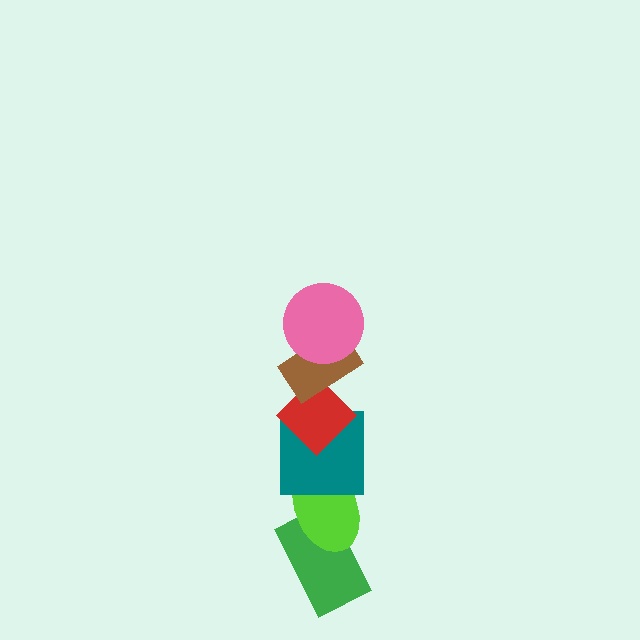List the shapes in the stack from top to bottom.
From top to bottom: the pink circle, the brown rectangle, the red diamond, the teal square, the lime ellipse, the green rectangle.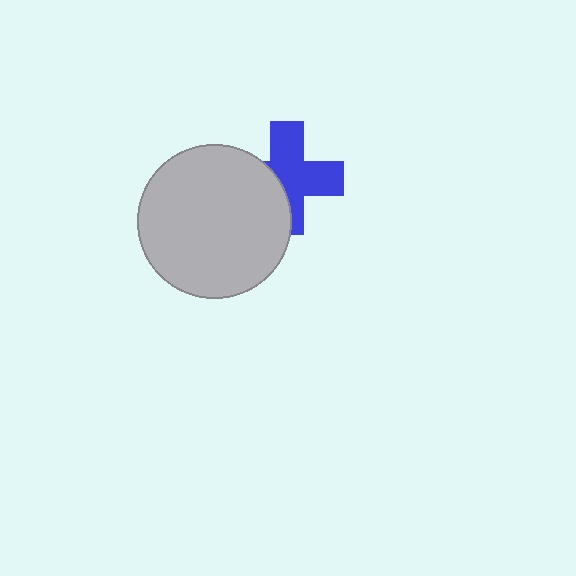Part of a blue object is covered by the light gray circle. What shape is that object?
It is a cross.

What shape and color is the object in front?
The object in front is a light gray circle.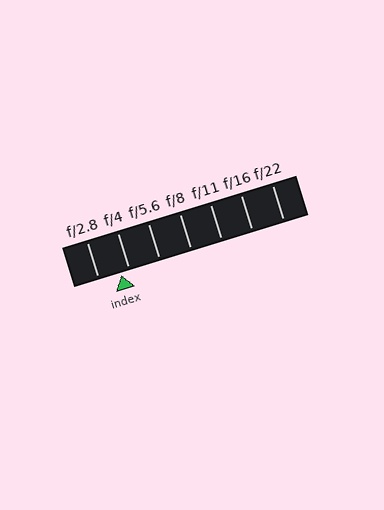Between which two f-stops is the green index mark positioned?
The index mark is between f/2.8 and f/4.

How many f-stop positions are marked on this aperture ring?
There are 7 f-stop positions marked.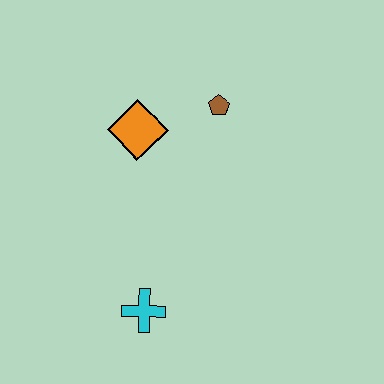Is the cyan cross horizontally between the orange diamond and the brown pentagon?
Yes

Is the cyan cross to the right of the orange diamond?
Yes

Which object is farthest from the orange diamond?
The cyan cross is farthest from the orange diamond.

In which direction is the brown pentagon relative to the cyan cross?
The brown pentagon is above the cyan cross.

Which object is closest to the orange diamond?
The brown pentagon is closest to the orange diamond.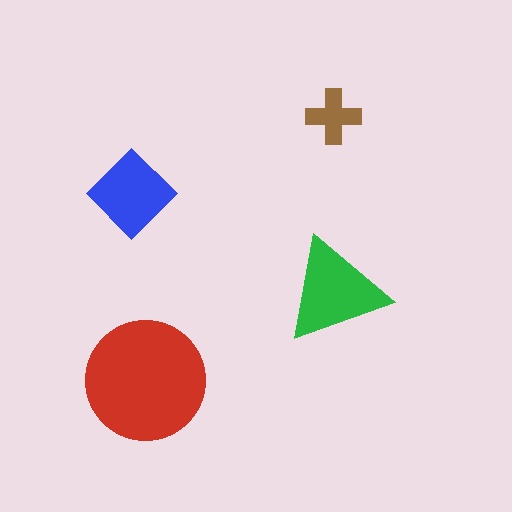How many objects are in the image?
There are 4 objects in the image.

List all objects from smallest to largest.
The brown cross, the blue diamond, the green triangle, the red circle.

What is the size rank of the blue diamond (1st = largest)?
3rd.